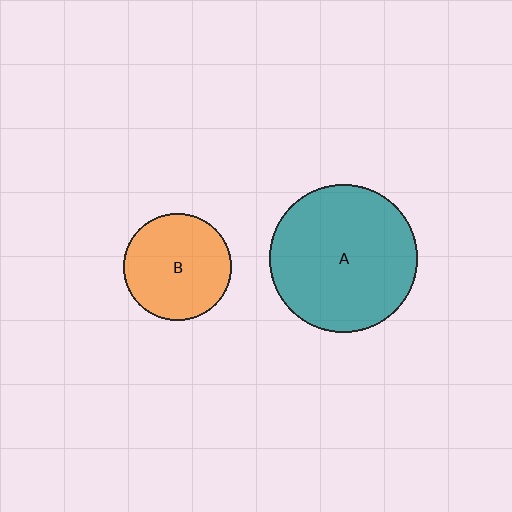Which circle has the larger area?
Circle A (teal).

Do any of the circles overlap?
No, none of the circles overlap.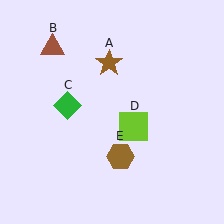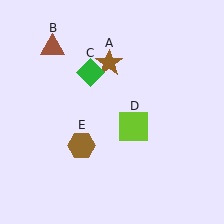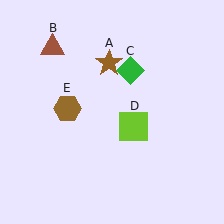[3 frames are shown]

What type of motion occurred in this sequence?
The green diamond (object C), brown hexagon (object E) rotated clockwise around the center of the scene.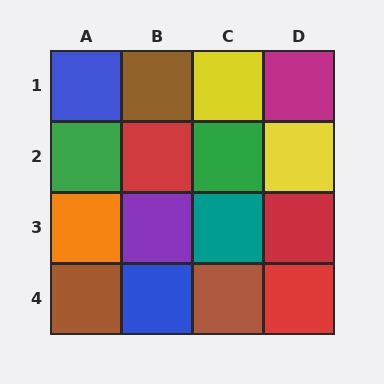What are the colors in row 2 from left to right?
Green, red, green, yellow.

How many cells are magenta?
1 cell is magenta.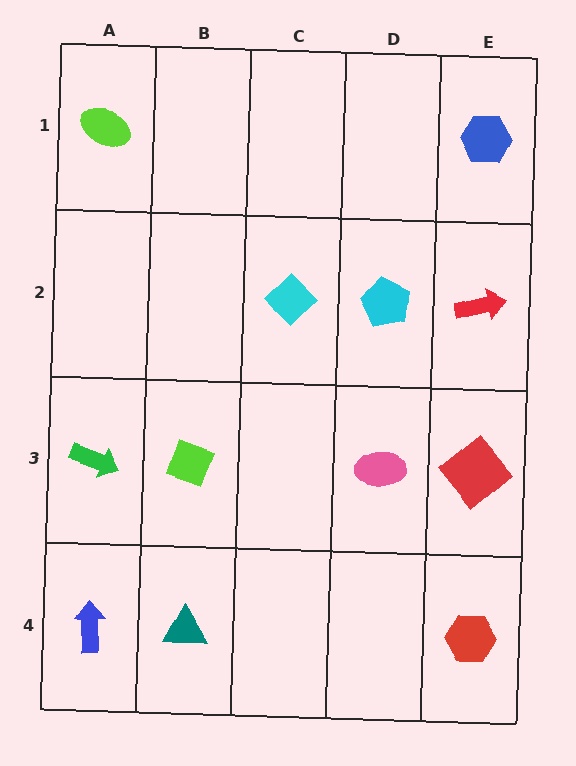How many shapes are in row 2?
3 shapes.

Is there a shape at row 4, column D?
No, that cell is empty.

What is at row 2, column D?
A cyan pentagon.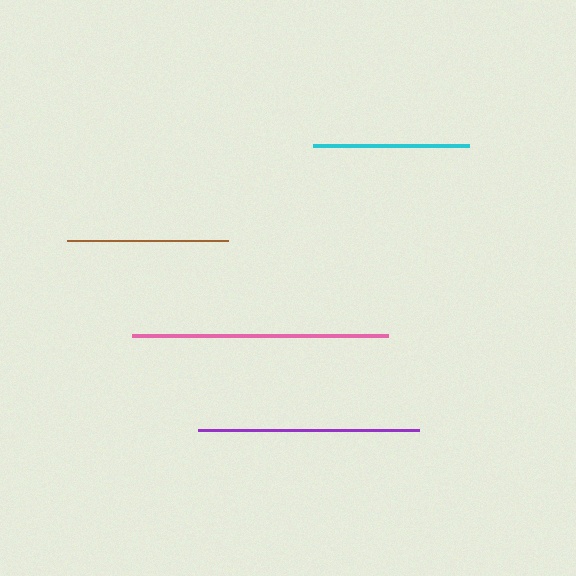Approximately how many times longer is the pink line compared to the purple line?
The pink line is approximately 1.2 times the length of the purple line.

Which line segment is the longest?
The pink line is the longest at approximately 256 pixels.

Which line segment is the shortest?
The cyan line is the shortest at approximately 156 pixels.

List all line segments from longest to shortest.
From longest to shortest: pink, purple, brown, cyan.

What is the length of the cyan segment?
The cyan segment is approximately 156 pixels long.